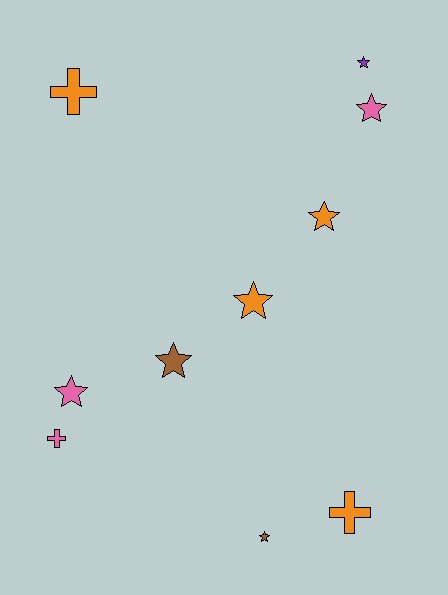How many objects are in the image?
There are 10 objects.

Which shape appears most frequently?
Star, with 7 objects.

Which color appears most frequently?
Orange, with 4 objects.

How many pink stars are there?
There are 2 pink stars.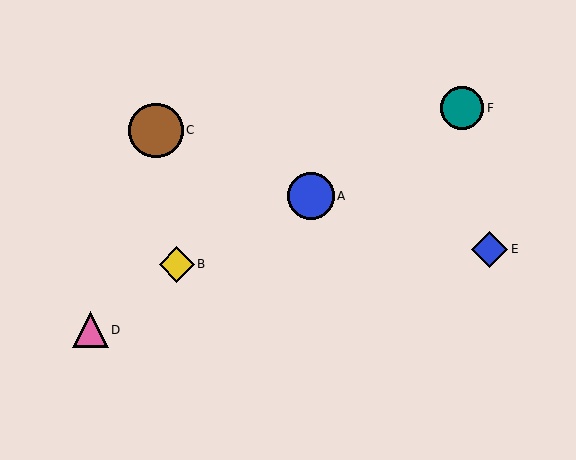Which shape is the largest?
The brown circle (labeled C) is the largest.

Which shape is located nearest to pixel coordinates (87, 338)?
The pink triangle (labeled D) at (90, 330) is nearest to that location.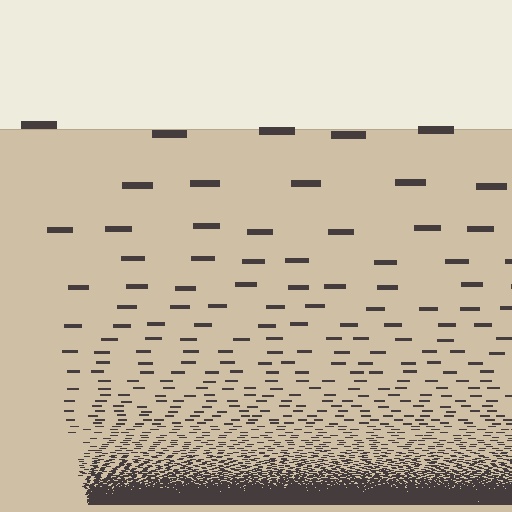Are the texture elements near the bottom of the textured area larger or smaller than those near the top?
Smaller. The gradient is inverted — elements near the bottom are smaller and denser.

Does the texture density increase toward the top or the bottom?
Density increases toward the bottom.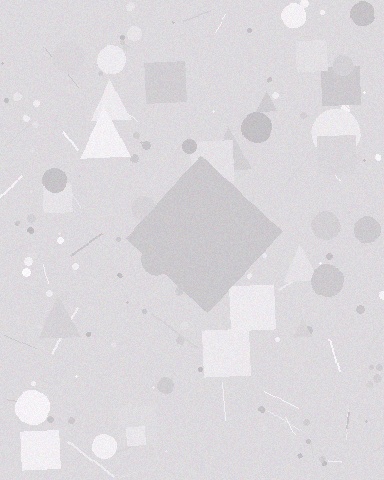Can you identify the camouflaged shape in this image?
The camouflaged shape is a diamond.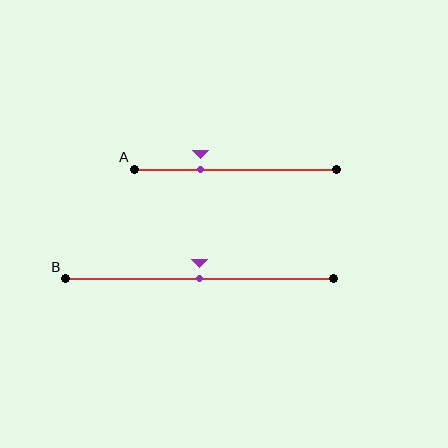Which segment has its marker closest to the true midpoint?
Segment B has its marker closest to the true midpoint.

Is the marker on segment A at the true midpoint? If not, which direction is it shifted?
No, the marker on segment A is shifted to the left by about 17% of the segment length.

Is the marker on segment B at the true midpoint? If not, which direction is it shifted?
Yes, the marker on segment B is at the true midpoint.